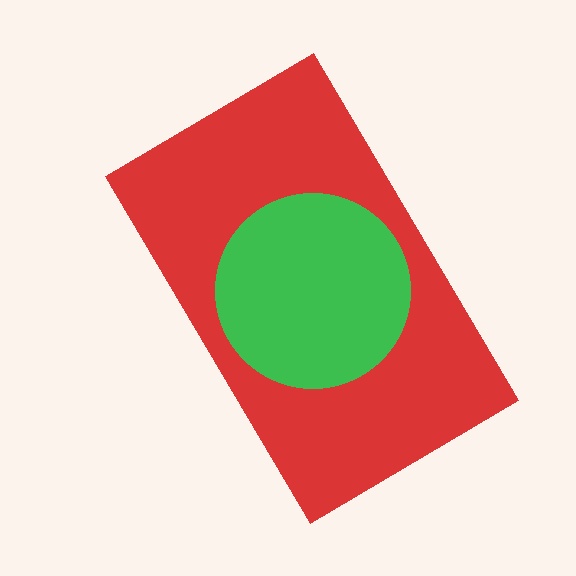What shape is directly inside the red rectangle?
The green circle.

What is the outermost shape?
The red rectangle.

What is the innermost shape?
The green circle.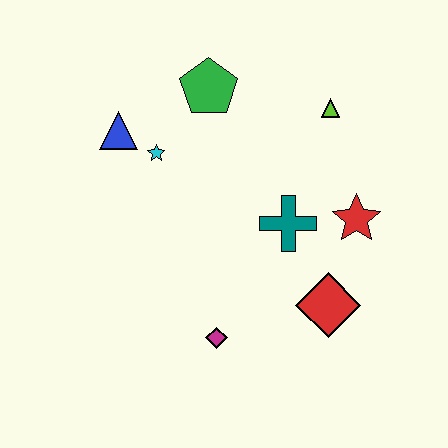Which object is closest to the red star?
The teal cross is closest to the red star.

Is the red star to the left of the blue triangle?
No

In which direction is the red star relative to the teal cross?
The red star is to the right of the teal cross.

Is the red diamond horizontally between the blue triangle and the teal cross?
No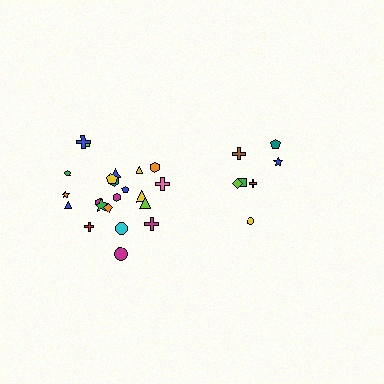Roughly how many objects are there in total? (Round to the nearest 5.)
Roughly 30 objects in total.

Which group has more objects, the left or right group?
The left group.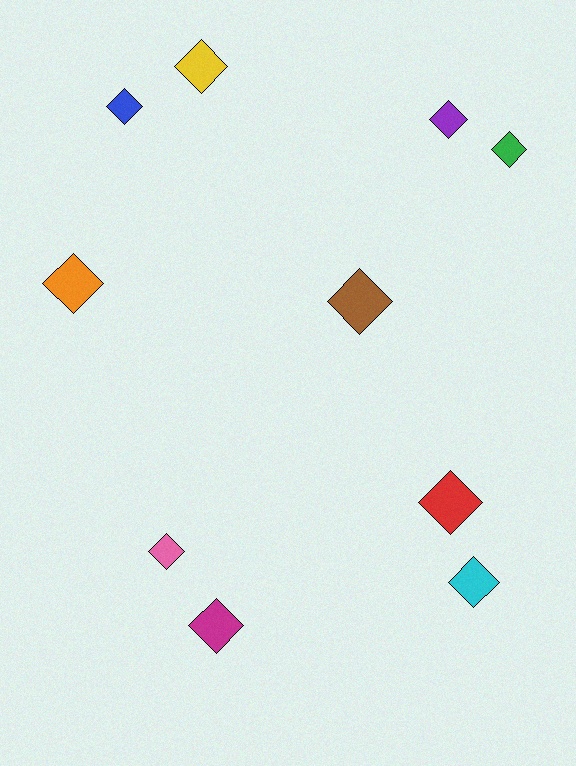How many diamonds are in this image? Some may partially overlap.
There are 10 diamonds.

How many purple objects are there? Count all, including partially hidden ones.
There is 1 purple object.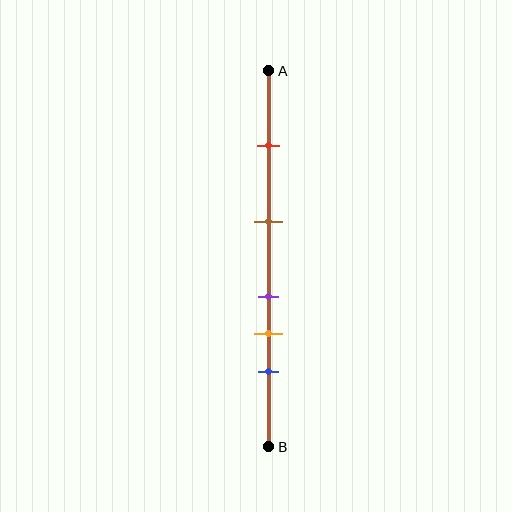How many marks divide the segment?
There are 5 marks dividing the segment.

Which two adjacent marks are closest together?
The purple and orange marks are the closest adjacent pair.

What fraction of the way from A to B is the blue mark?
The blue mark is approximately 80% (0.8) of the way from A to B.